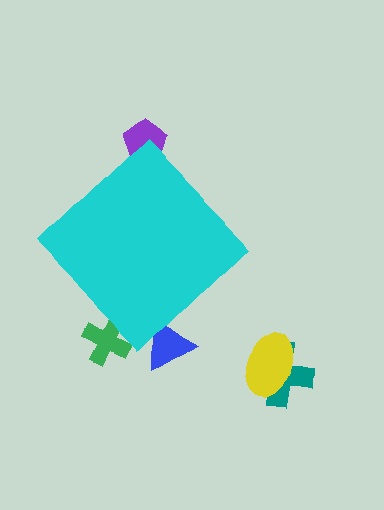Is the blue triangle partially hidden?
Yes, the blue triangle is partially hidden behind the cyan diamond.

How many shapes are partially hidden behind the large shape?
3 shapes are partially hidden.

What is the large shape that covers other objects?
A cyan diamond.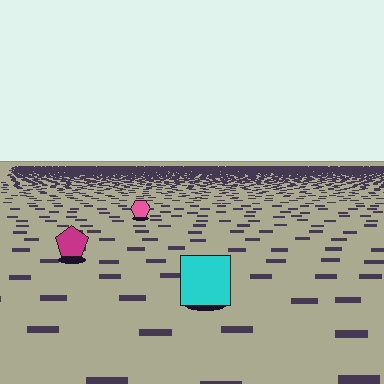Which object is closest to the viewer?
The cyan square is closest. The texture marks near it are larger and more spread out.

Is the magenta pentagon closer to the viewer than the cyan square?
No. The cyan square is closer — you can tell from the texture gradient: the ground texture is coarser near it.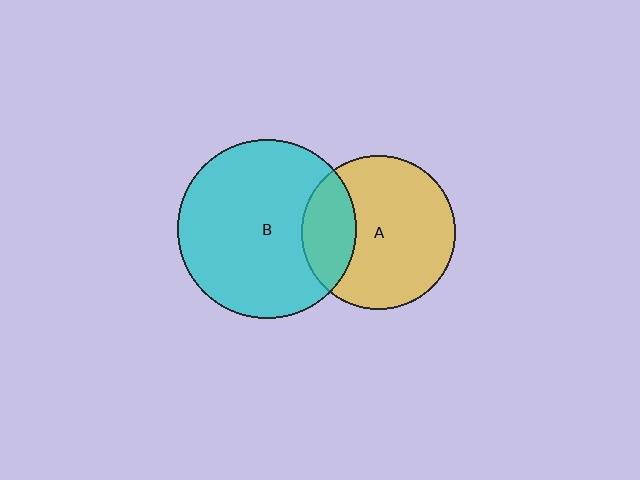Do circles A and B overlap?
Yes.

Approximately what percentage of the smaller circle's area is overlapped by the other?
Approximately 25%.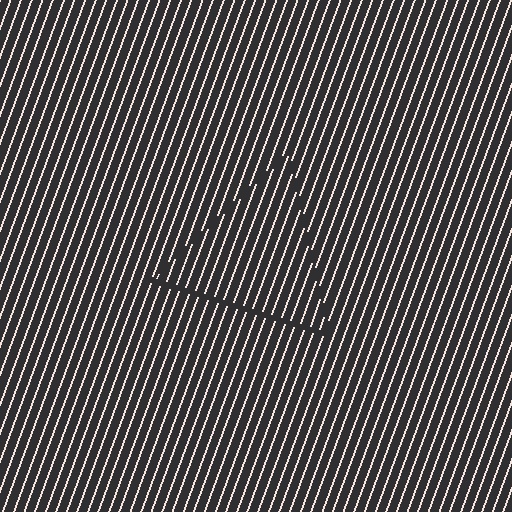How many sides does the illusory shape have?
3 sides — the line-ends trace a triangle.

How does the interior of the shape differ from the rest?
The interior of the shape contains the same grating, shifted by half a period — the contour is defined by the phase discontinuity where line-ends from the inner and outer gratings abut.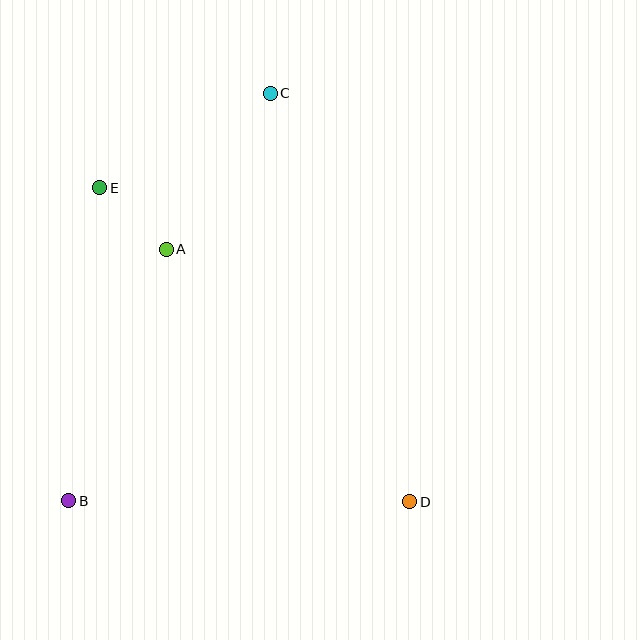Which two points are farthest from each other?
Points B and C are farthest from each other.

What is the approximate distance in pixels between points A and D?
The distance between A and D is approximately 351 pixels.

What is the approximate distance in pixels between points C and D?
The distance between C and D is approximately 432 pixels.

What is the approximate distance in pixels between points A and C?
The distance between A and C is approximately 187 pixels.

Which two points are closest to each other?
Points A and E are closest to each other.